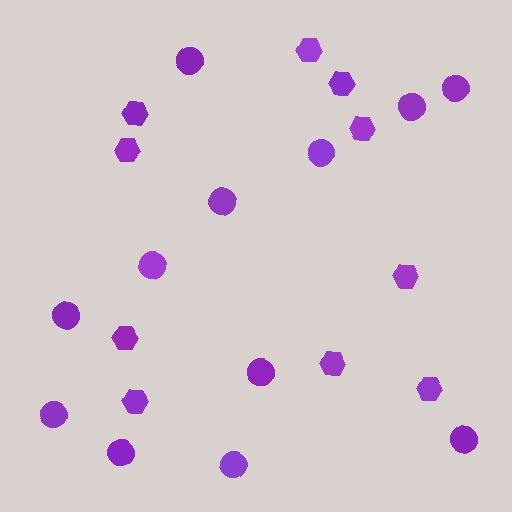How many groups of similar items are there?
There are 2 groups: one group of hexagons (10) and one group of circles (12).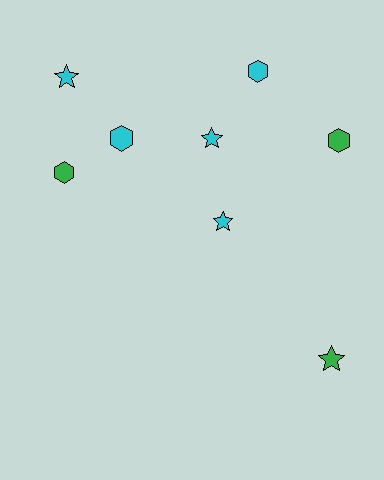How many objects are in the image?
There are 8 objects.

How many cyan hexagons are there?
There are 2 cyan hexagons.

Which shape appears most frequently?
Hexagon, with 4 objects.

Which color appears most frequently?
Cyan, with 5 objects.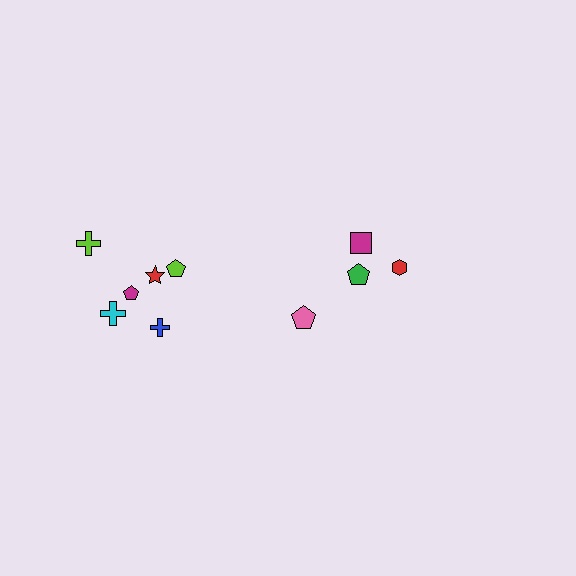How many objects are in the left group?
There are 6 objects.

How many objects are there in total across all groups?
There are 10 objects.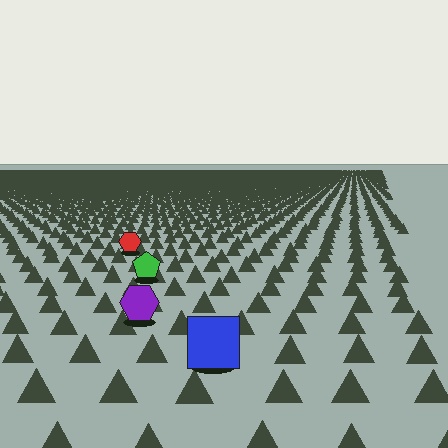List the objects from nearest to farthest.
From nearest to farthest: the blue square, the purple hexagon, the green pentagon, the red hexagon.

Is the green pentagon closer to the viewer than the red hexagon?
Yes. The green pentagon is closer — you can tell from the texture gradient: the ground texture is coarser near it.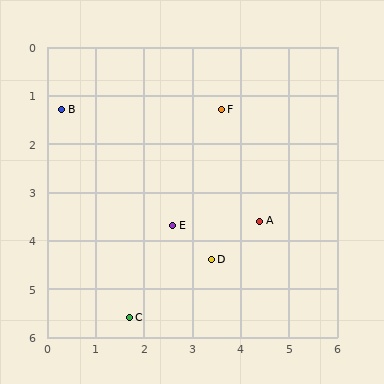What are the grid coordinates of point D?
Point D is at approximately (3.4, 4.4).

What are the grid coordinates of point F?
Point F is at approximately (3.6, 1.3).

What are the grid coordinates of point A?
Point A is at approximately (4.4, 3.6).